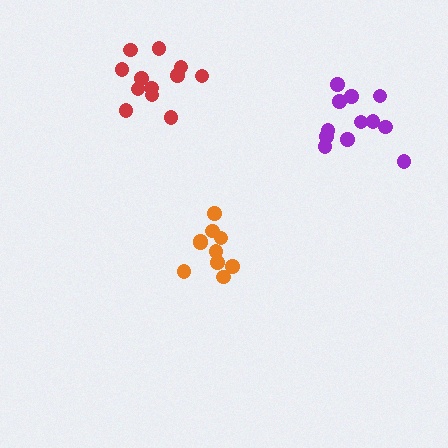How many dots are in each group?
Group 1: 10 dots, Group 2: 12 dots, Group 3: 12 dots (34 total).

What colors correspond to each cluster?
The clusters are colored: orange, purple, red.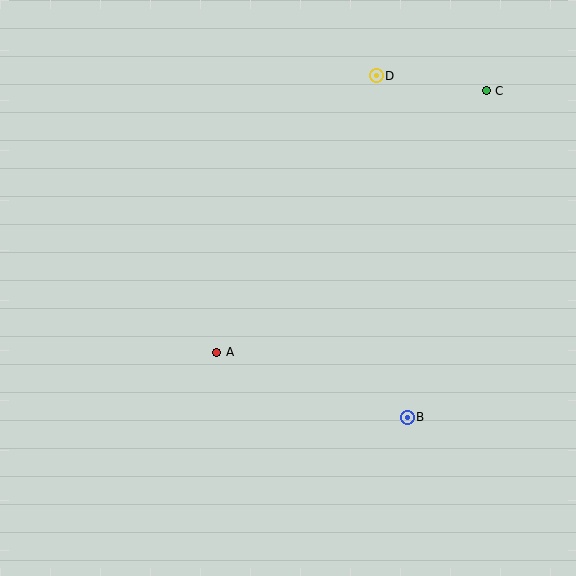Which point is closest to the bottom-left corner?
Point A is closest to the bottom-left corner.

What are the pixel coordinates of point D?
Point D is at (376, 76).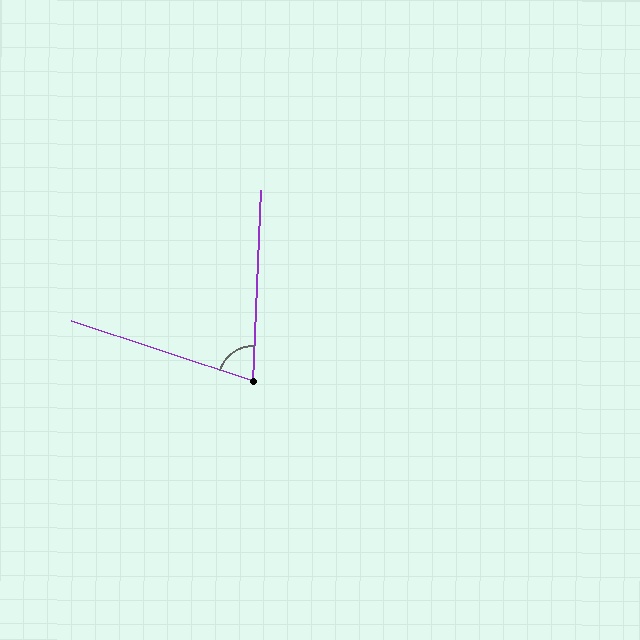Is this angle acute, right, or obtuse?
It is acute.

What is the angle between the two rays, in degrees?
Approximately 74 degrees.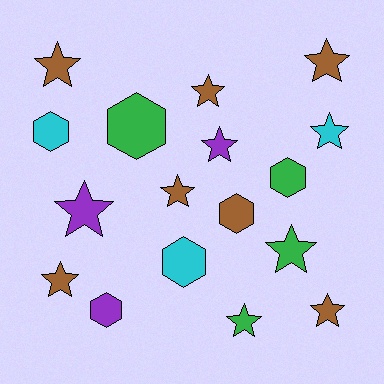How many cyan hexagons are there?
There are 2 cyan hexagons.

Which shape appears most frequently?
Star, with 11 objects.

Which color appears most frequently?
Brown, with 7 objects.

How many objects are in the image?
There are 17 objects.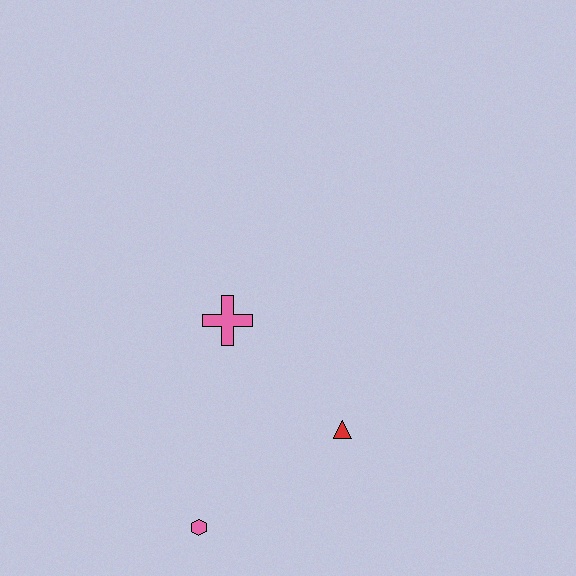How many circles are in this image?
There are no circles.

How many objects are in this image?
There are 3 objects.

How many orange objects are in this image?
There are no orange objects.